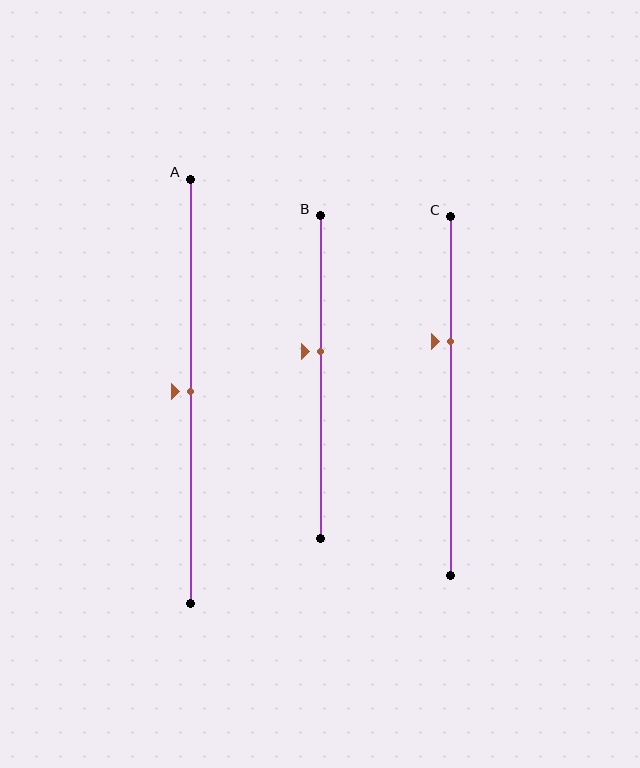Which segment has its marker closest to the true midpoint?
Segment A has its marker closest to the true midpoint.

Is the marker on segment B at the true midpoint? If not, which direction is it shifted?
No, the marker on segment B is shifted upward by about 8% of the segment length.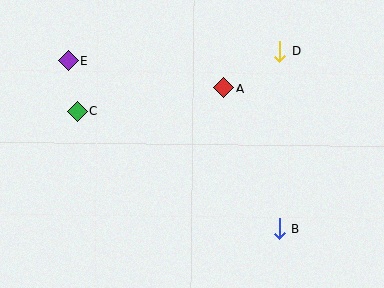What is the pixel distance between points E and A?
The distance between E and A is 158 pixels.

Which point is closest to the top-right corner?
Point D is closest to the top-right corner.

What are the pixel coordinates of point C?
Point C is at (77, 111).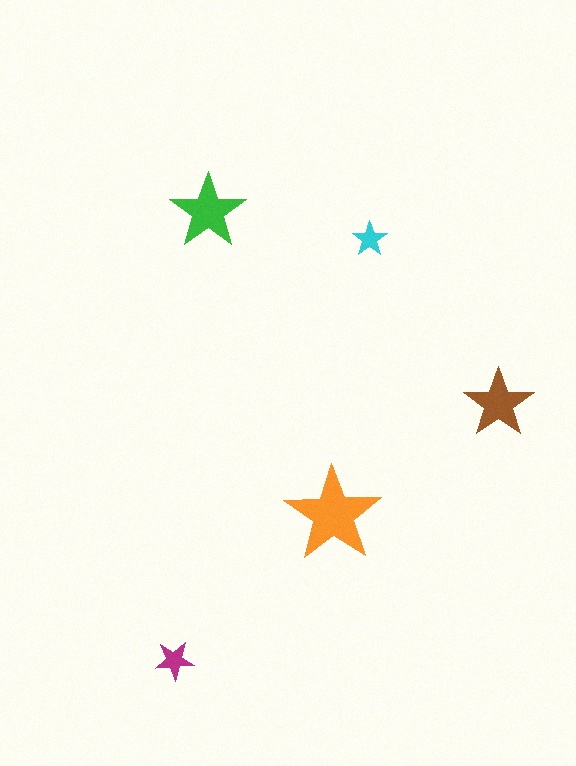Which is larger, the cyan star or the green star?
The green one.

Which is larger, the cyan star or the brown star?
The brown one.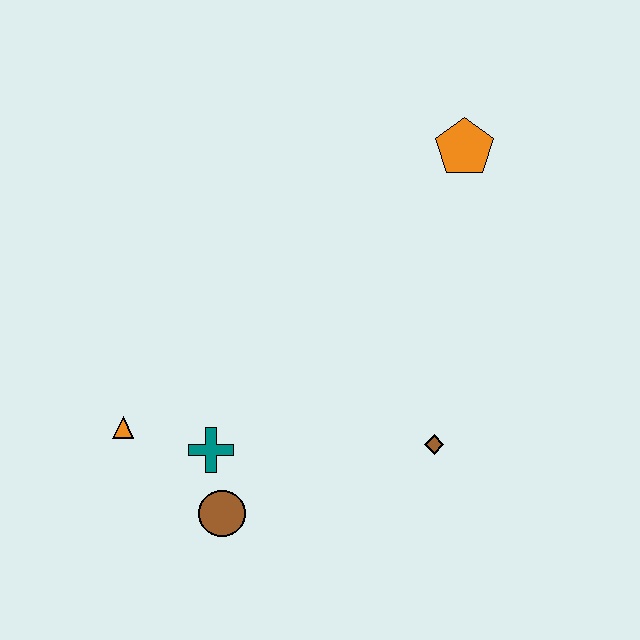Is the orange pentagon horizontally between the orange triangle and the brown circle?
No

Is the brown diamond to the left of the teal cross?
No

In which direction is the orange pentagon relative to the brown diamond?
The orange pentagon is above the brown diamond.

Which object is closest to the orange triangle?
The teal cross is closest to the orange triangle.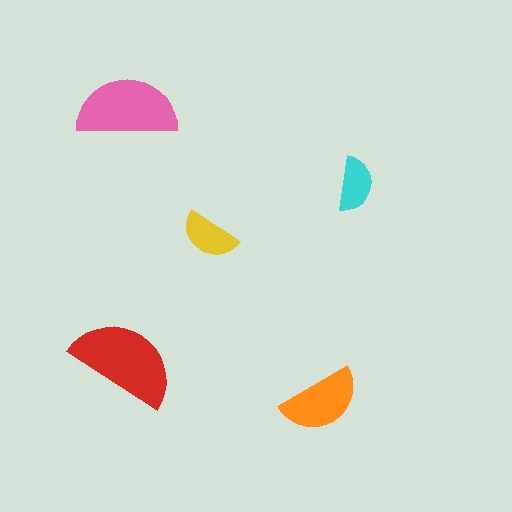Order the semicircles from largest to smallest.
the red one, the pink one, the orange one, the yellow one, the cyan one.